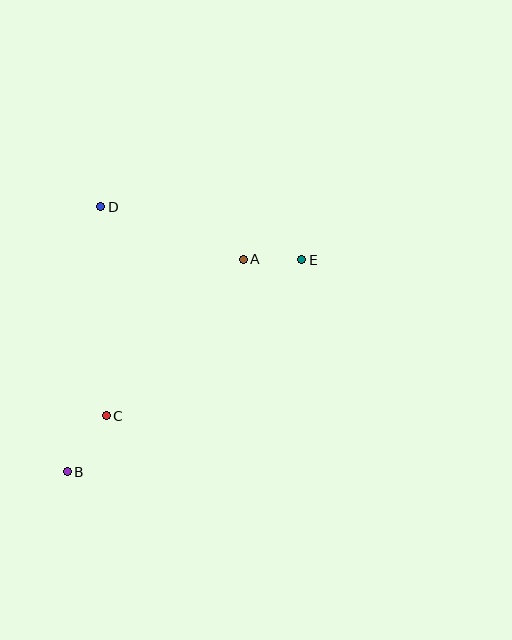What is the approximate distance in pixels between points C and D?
The distance between C and D is approximately 209 pixels.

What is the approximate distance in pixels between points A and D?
The distance between A and D is approximately 152 pixels.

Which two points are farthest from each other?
Points B and E are farthest from each other.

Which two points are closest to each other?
Points A and E are closest to each other.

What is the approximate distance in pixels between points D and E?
The distance between D and E is approximately 208 pixels.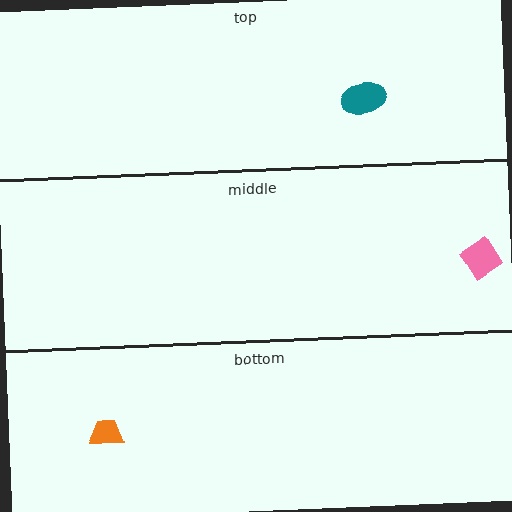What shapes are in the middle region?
The pink diamond.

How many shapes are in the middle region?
1.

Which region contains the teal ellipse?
The top region.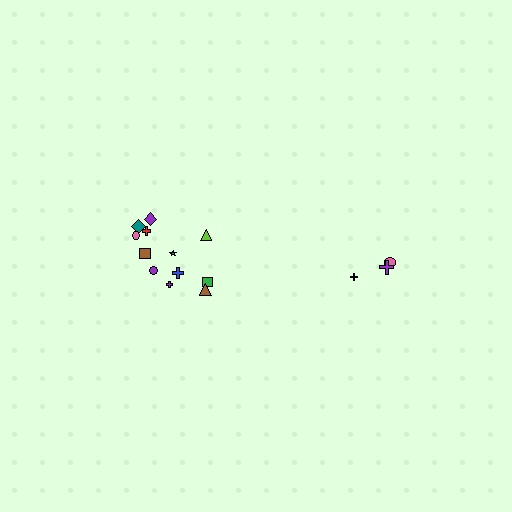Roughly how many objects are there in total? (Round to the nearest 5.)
Roughly 15 objects in total.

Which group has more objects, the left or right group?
The left group.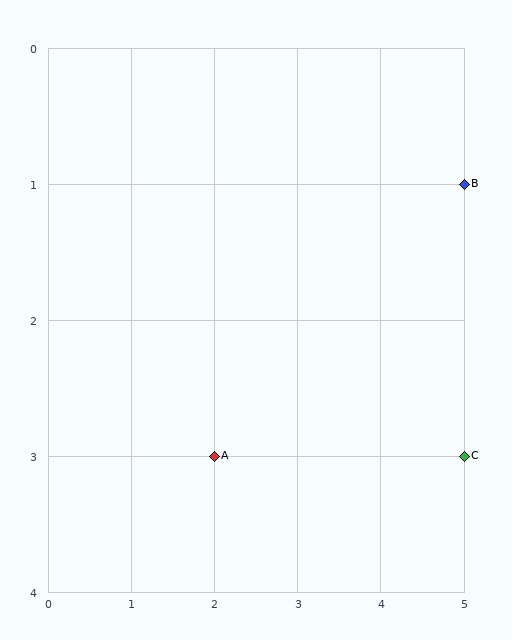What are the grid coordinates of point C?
Point C is at grid coordinates (5, 3).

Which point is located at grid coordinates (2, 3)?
Point A is at (2, 3).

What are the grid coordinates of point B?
Point B is at grid coordinates (5, 1).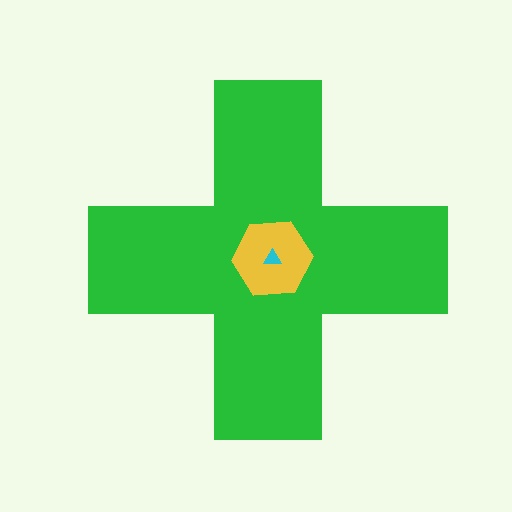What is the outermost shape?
The green cross.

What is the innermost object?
The cyan triangle.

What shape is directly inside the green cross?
The yellow hexagon.